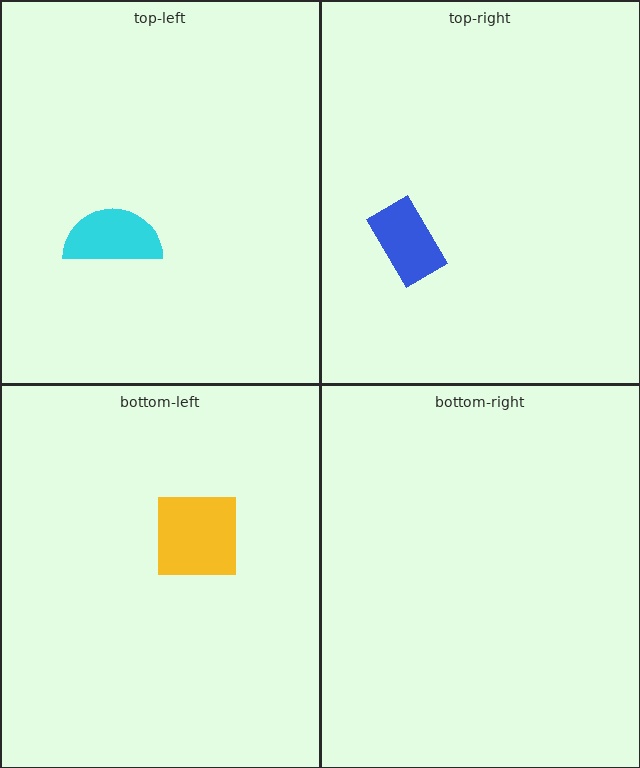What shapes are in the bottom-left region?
The yellow square.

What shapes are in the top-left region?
The cyan semicircle.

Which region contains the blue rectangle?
The top-right region.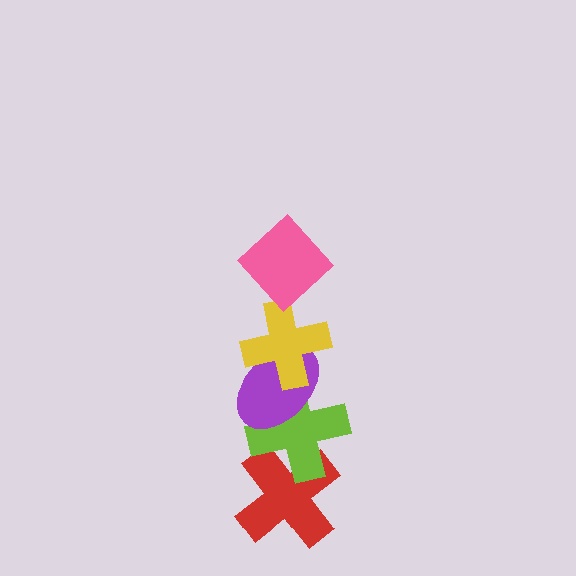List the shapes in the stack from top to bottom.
From top to bottom: the pink diamond, the yellow cross, the purple ellipse, the lime cross, the red cross.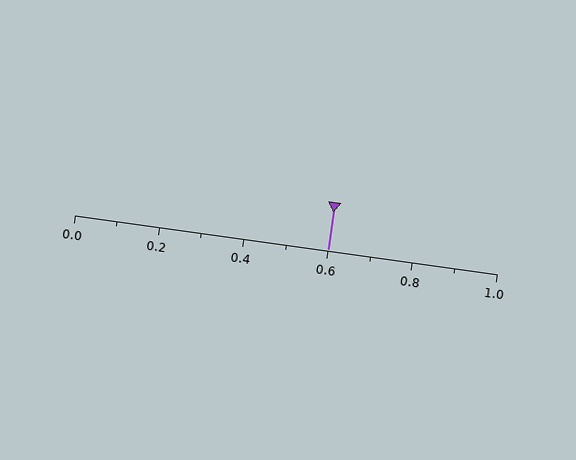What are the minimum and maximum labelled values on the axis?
The axis runs from 0.0 to 1.0.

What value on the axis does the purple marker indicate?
The marker indicates approximately 0.6.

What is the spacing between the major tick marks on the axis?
The major ticks are spaced 0.2 apart.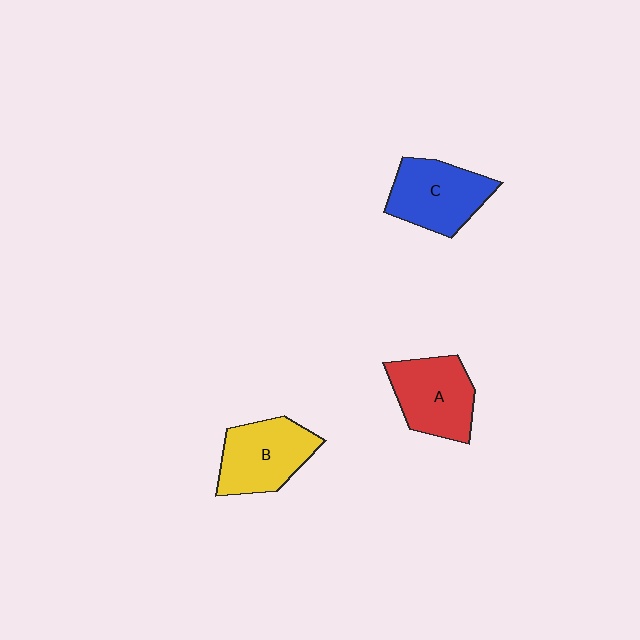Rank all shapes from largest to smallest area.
From largest to smallest: B (yellow), C (blue), A (red).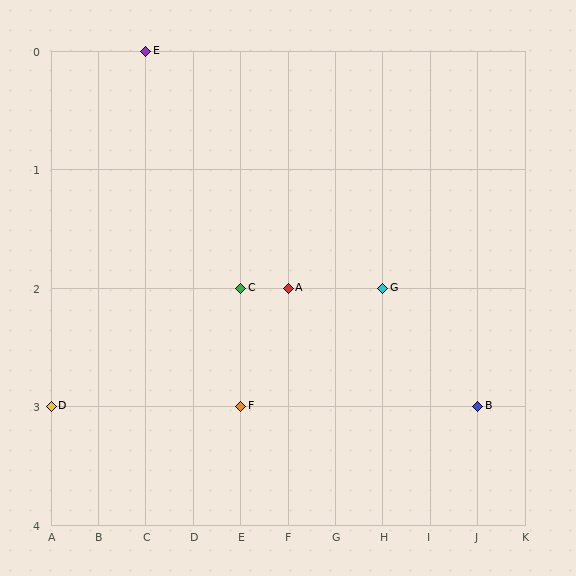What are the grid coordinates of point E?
Point E is at grid coordinates (C, 0).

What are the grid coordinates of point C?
Point C is at grid coordinates (E, 2).